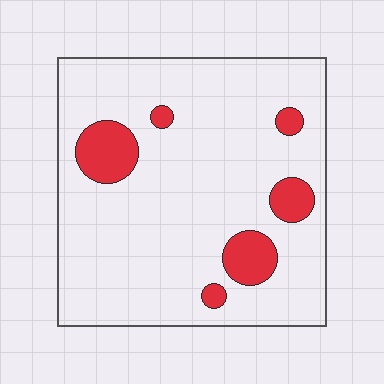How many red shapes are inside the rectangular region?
6.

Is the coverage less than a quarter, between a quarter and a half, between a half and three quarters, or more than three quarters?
Less than a quarter.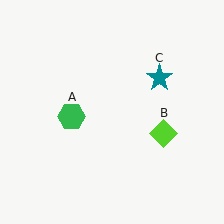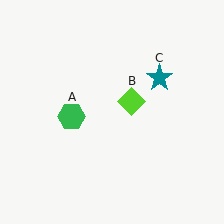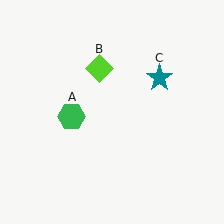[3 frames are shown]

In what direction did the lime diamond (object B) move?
The lime diamond (object B) moved up and to the left.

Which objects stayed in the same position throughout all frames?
Green hexagon (object A) and teal star (object C) remained stationary.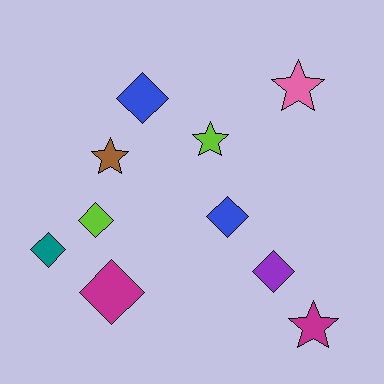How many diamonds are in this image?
There are 6 diamonds.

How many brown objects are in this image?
There is 1 brown object.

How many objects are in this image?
There are 10 objects.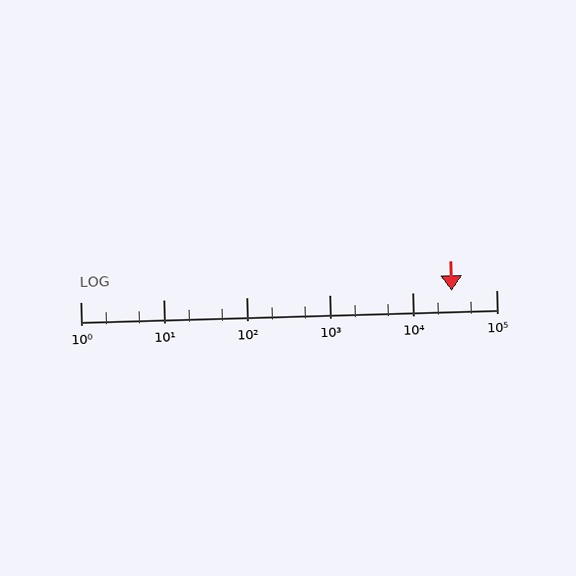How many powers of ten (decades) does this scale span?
The scale spans 5 decades, from 1 to 100000.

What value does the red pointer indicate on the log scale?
The pointer indicates approximately 29000.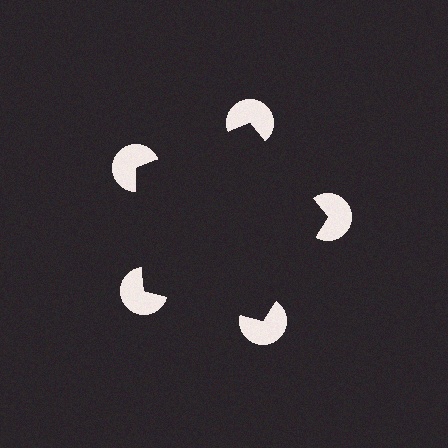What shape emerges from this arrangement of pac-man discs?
An illusory pentagon — its edges are inferred from the aligned wedge cuts in the pac-man discs, not physically drawn.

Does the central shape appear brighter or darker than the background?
It typically appears slightly darker than the background, even though no actual brightness change is drawn.